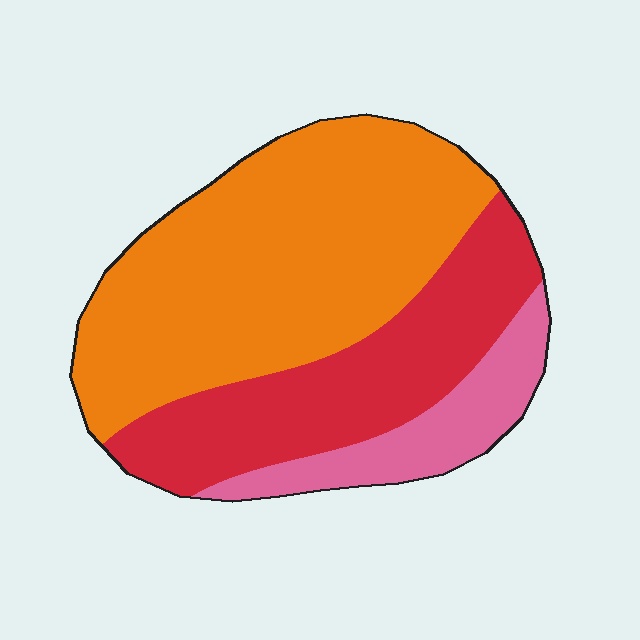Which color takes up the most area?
Orange, at roughly 55%.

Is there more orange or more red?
Orange.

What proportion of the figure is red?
Red takes up about one third (1/3) of the figure.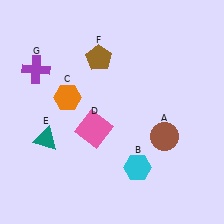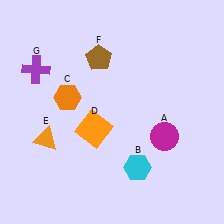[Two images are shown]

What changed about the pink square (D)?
In Image 1, D is pink. In Image 2, it changed to orange.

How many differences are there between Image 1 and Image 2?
There are 3 differences between the two images.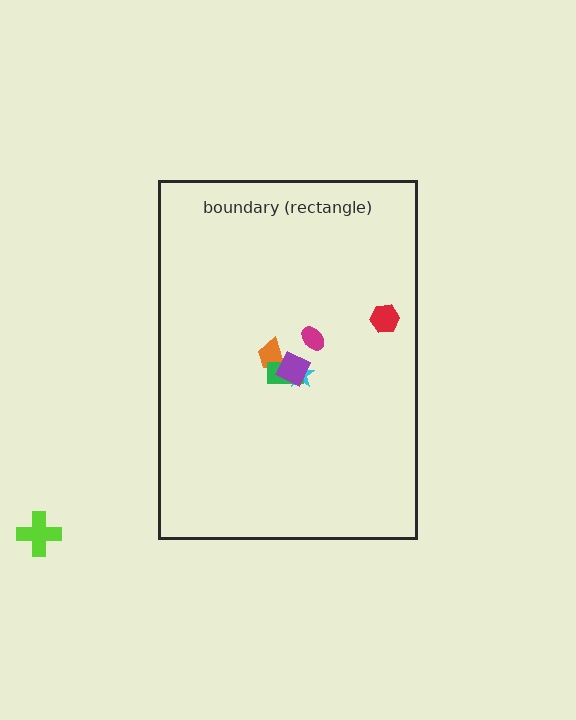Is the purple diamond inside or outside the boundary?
Inside.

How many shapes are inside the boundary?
6 inside, 1 outside.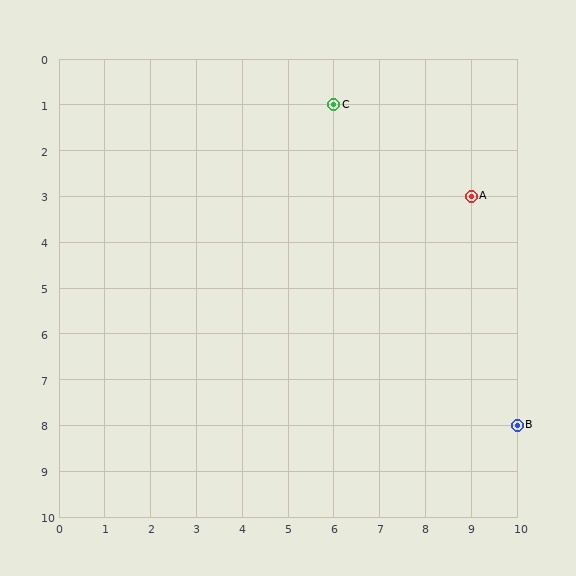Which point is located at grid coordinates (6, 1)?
Point C is at (6, 1).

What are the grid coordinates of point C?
Point C is at grid coordinates (6, 1).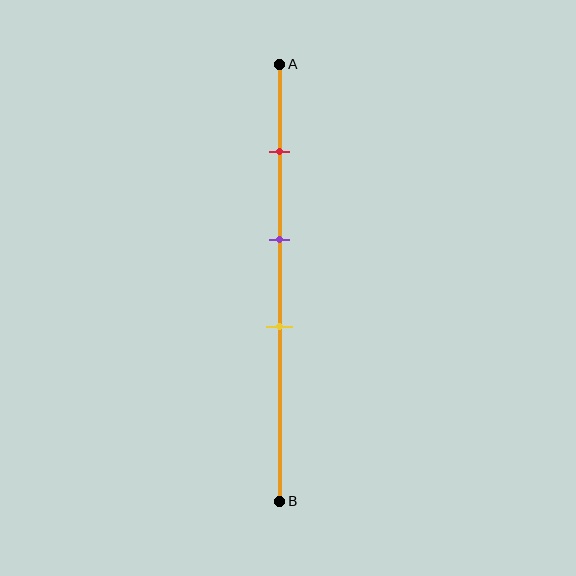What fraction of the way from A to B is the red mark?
The red mark is approximately 20% (0.2) of the way from A to B.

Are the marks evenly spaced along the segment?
Yes, the marks are approximately evenly spaced.